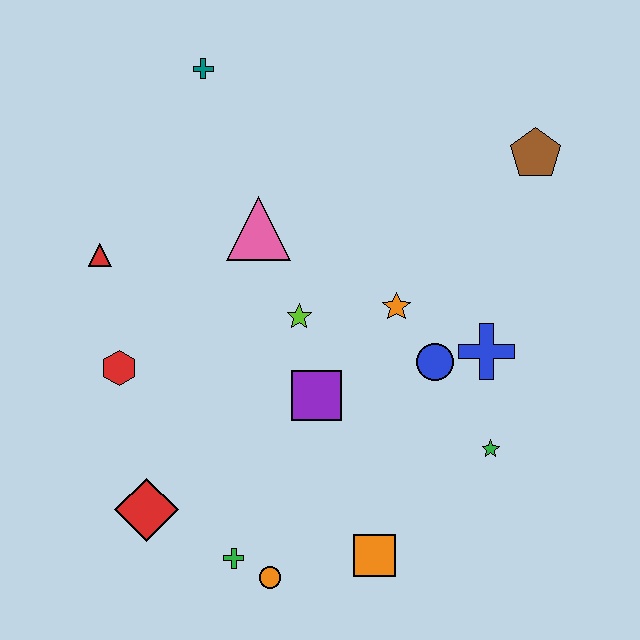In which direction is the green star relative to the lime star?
The green star is to the right of the lime star.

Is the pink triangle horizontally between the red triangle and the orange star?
Yes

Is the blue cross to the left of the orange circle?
No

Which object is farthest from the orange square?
The teal cross is farthest from the orange square.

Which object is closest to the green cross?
The orange circle is closest to the green cross.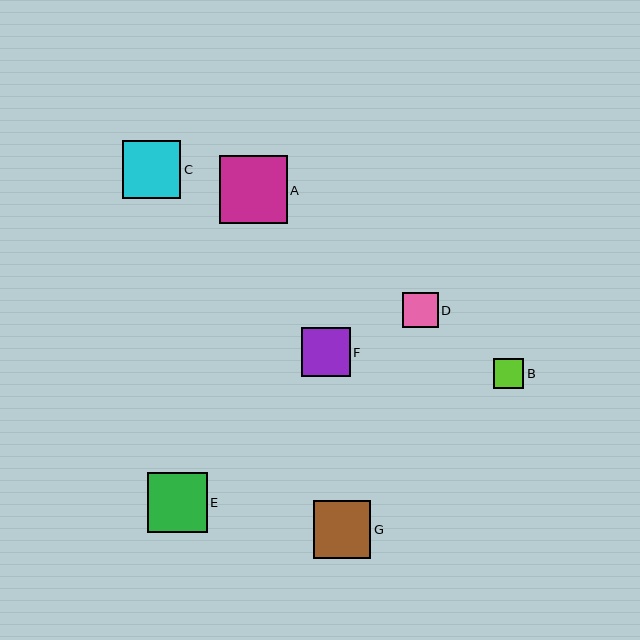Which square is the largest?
Square A is the largest with a size of approximately 68 pixels.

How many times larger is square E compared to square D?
Square E is approximately 1.7 times the size of square D.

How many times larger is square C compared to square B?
Square C is approximately 2.0 times the size of square B.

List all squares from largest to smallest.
From largest to smallest: A, E, C, G, F, D, B.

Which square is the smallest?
Square B is the smallest with a size of approximately 30 pixels.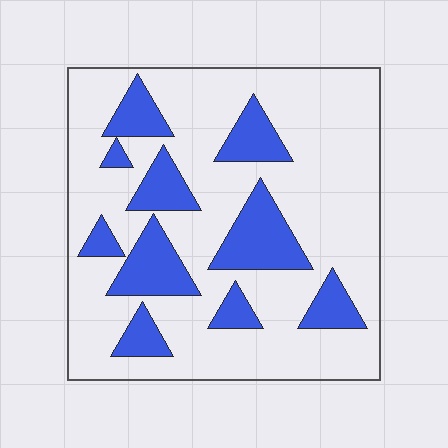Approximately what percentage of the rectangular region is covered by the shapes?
Approximately 25%.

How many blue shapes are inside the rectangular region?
10.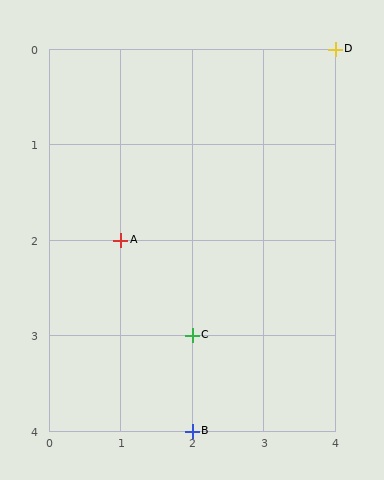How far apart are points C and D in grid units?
Points C and D are 2 columns and 3 rows apart (about 3.6 grid units diagonally).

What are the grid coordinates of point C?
Point C is at grid coordinates (2, 3).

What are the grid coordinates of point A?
Point A is at grid coordinates (1, 2).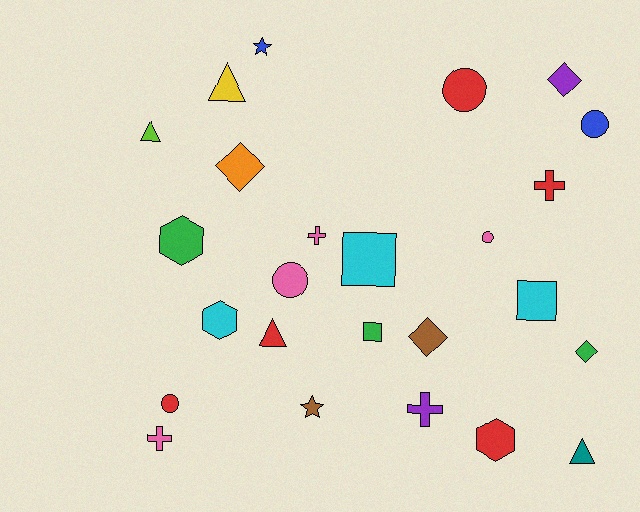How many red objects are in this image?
There are 5 red objects.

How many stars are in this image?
There are 2 stars.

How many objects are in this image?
There are 25 objects.